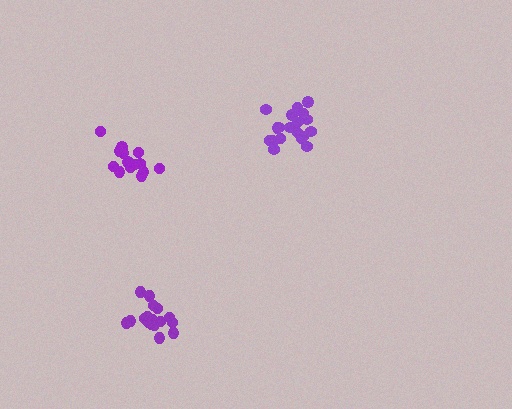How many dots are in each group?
Group 1: 19 dots, Group 2: 15 dots, Group 3: 17 dots (51 total).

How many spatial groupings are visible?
There are 3 spatial groupings.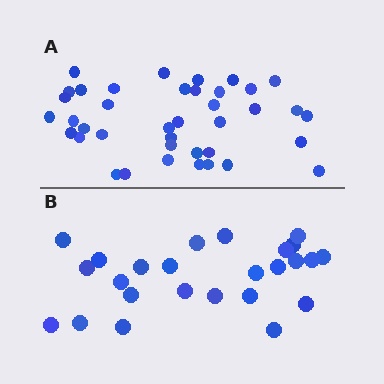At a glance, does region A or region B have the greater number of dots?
Region A (the top region) has more dots.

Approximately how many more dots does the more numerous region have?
Region A has approximately 15 more dots than region B.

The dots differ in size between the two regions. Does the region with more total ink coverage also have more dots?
No. Region B has more total ink coverage because its dots are larger, but region A actually contains more individual dots. Total area can be misleading — the number of items is what matters here.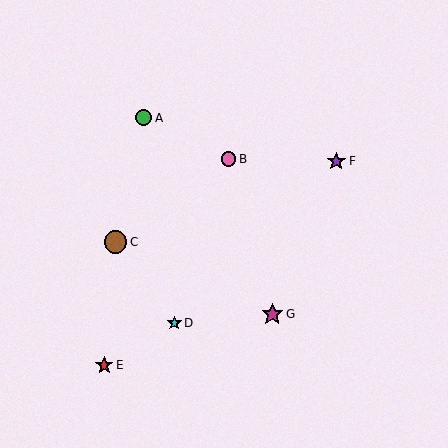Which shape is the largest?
The brown circle (labeled C) is the largest.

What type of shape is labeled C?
Shape C is a brown circle.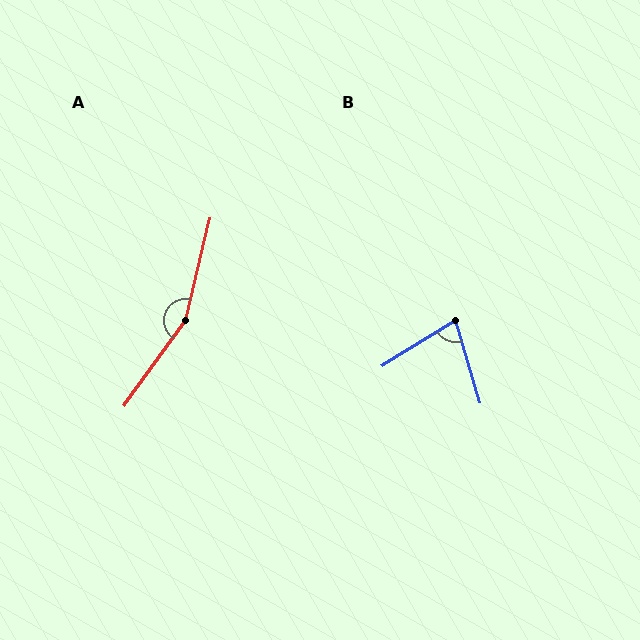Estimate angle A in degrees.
Approximately 158 degrees.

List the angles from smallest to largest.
B (75°), A (158°).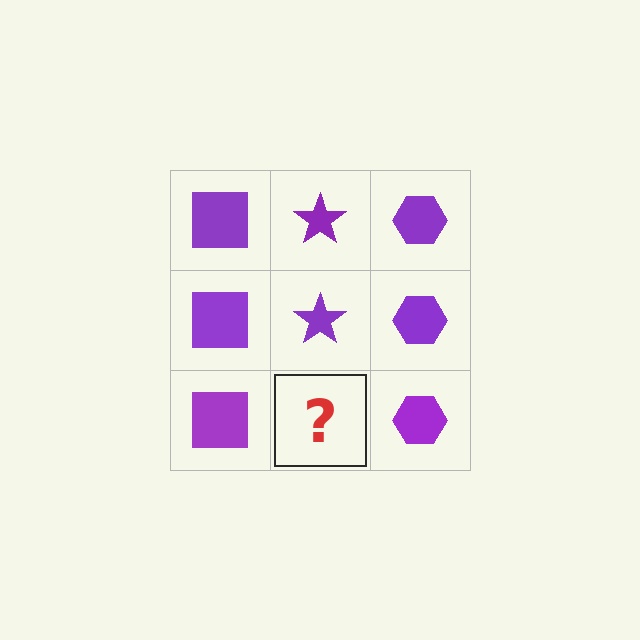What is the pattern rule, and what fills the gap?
The rule is that each column has a consistent shape. The gap should be filled with a purple star.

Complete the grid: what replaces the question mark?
The question mark should be replaced with a purple star.